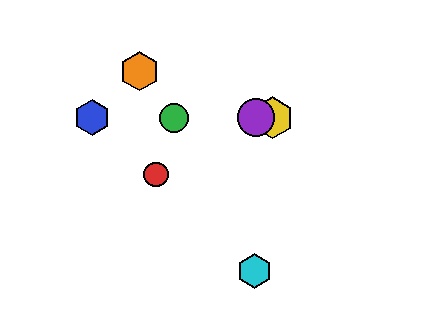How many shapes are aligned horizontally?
4 shapes (the blue hexagon, the green circle, the yellow hexagon, the purple circle) are aligned horizontally.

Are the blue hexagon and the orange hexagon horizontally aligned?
No, the blue hexagon is at y≈118 and the orange hexagon is at y≈71.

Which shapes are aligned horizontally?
The blue hexagon, the green circle, the yellow hexagon, the purple circle are aligned horizontally.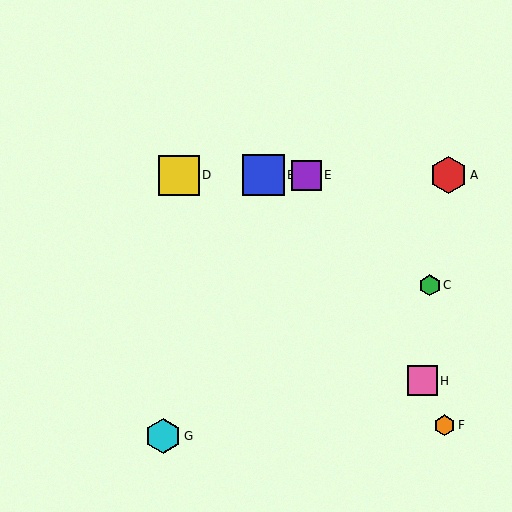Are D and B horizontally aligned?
Yes, both are at y≈175.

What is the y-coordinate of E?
Object E is at y≈175.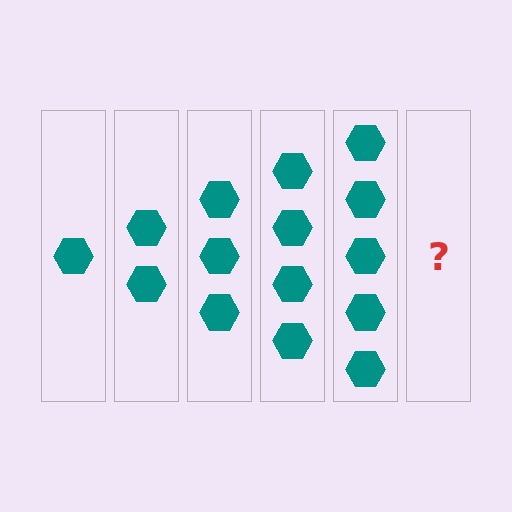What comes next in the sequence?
The next element should be 6 hexagons.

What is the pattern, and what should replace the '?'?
The pattern is that each step adds one more hexagon. The '?' should be 6 hexagons.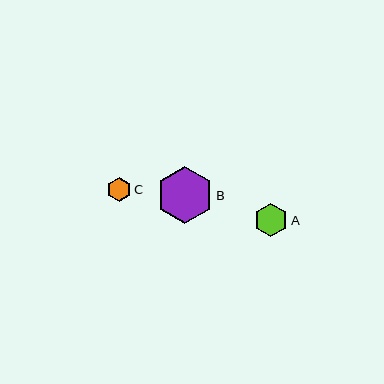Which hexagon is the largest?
Hexagon B is the largest with a size of approximately 57 pixels.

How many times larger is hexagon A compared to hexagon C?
Hexagon A is approximately 1.4 times the size of hexagon C.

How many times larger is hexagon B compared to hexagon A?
Hexagon B is approximately 1.7 times the size of hexagon A.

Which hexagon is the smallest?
Hexagon C is the smallest with a size of approximately 24 pixels.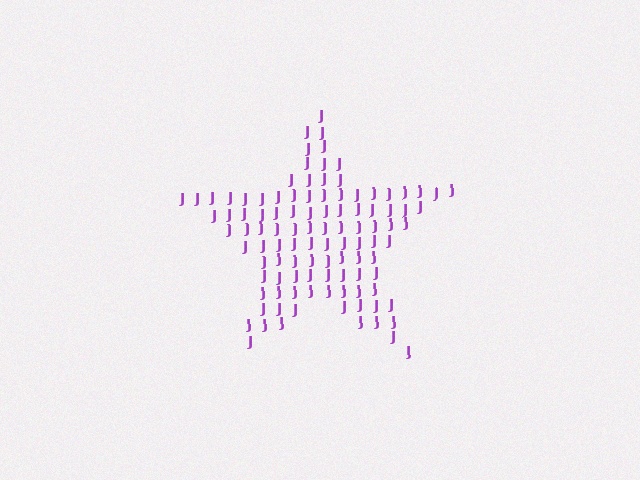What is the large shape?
The large shape is a star.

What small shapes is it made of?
It is made of small letter J's.